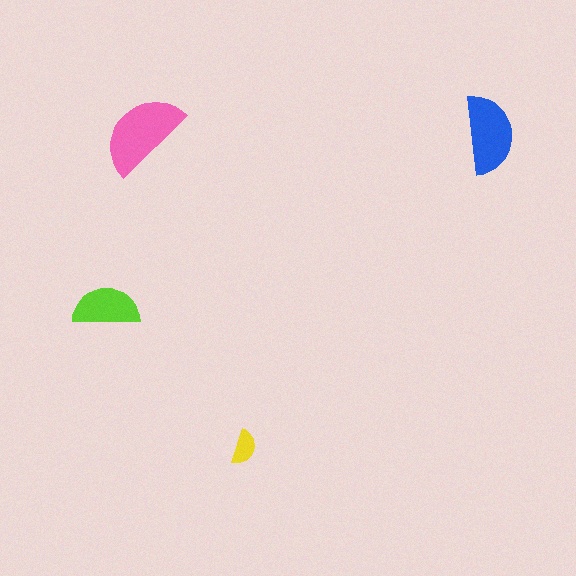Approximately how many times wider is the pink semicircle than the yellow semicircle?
About 2.5 times wider.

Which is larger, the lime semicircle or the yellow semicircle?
The lime one.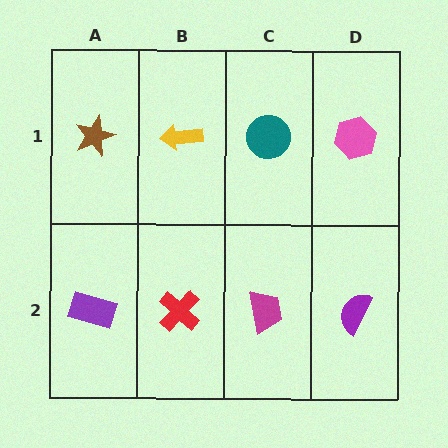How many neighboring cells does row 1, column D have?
2.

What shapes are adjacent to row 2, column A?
A brown star (row 1, column A), a red cross (row 2, column B).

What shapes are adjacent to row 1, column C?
A magenta trapezoid (row 2, column C), a yellow arrow (row 1, column B), a pink hexagon (row 1, column D).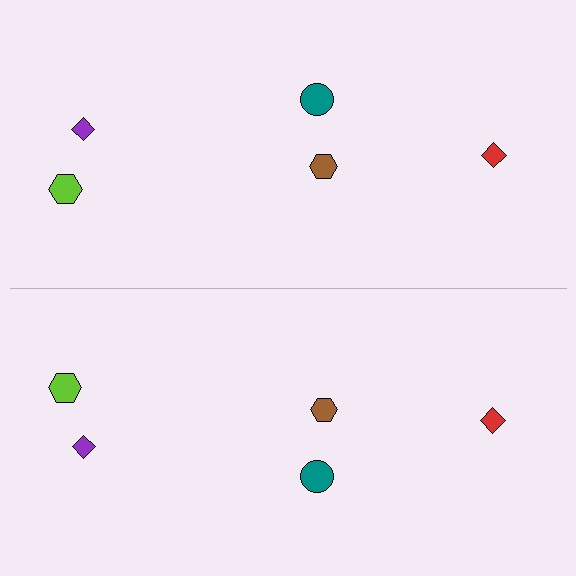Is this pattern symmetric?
Yes, this pattern has bilateral (reflection) symmetry.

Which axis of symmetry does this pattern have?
The pattern has a horizontal axis of symmetry running through the center of the image.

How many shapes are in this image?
There are 10 shapes in this image.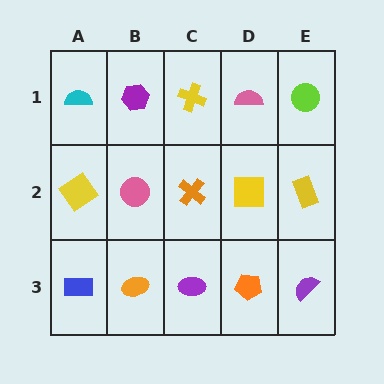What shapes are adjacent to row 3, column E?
A yellow rectangle (row 2, column E), an orange pentagon (row 3, column D).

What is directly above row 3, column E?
A yellow rectangle.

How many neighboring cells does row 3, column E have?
2.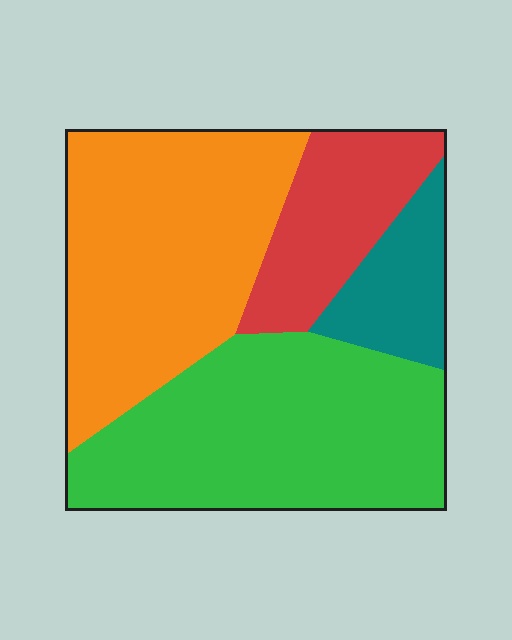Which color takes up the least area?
Teal, at roughly 10%.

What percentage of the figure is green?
Green takes up about three eighths (3/8) of the figure.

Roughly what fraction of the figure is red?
Red covers about 15% of the figure.